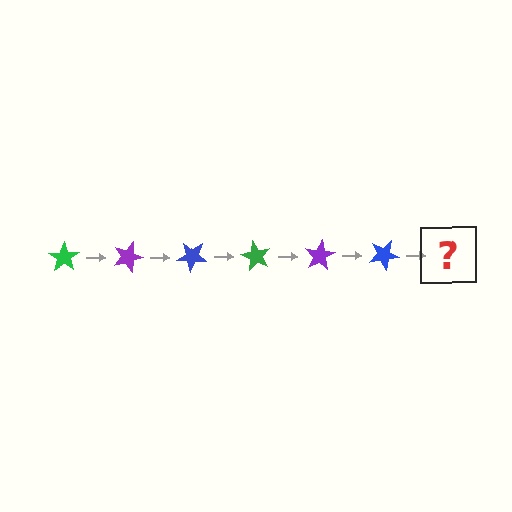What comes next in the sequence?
The next element should be a green star, rotated 120 degrees from the start.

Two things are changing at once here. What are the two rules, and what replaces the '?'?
The two rules are that it rotates 20 degrees each step and the color cycles through green, purple, and blue. The '?' should be a green star, rotated 120 degrees from the start.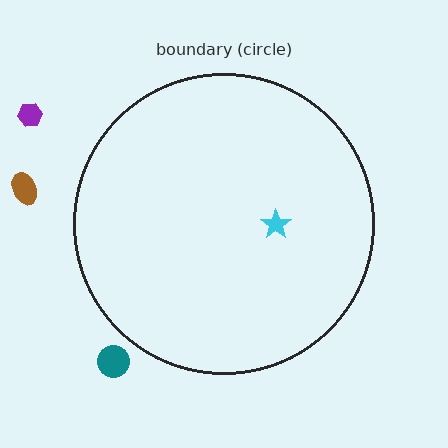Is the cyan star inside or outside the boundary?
Inside.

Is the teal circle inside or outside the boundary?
Outside.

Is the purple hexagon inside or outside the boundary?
Outside.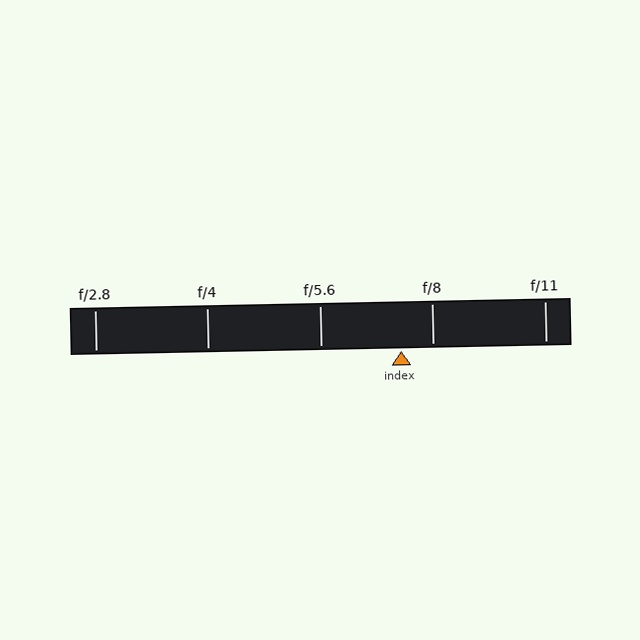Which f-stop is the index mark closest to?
The index mark is closest to f/8.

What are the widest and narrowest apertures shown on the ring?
The widest aperture shown is f/2.8 and the narrowest is f/11.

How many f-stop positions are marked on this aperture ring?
There are 5 f-stop positions marked.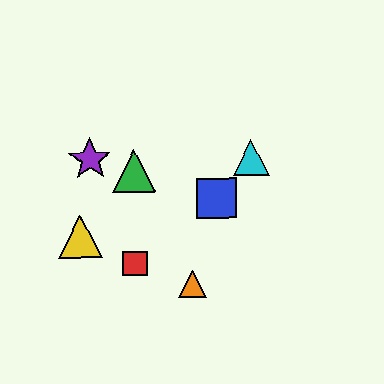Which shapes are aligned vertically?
The red square, the green triangle are aligned vertically.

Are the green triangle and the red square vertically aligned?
Yes, both are at x≈134.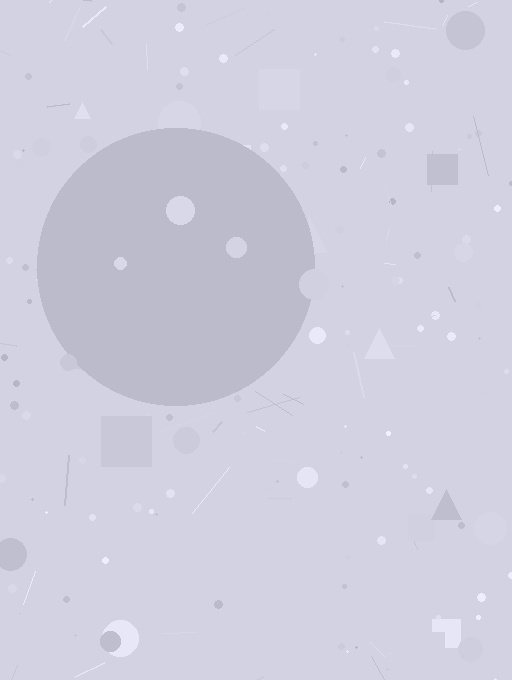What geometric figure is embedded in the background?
A circle is embedded in the background.